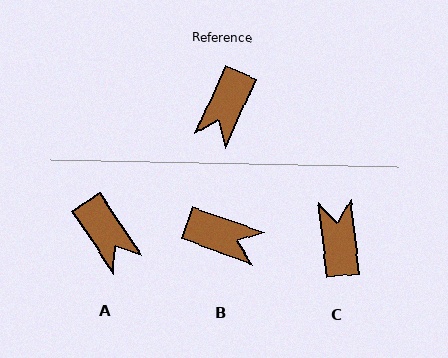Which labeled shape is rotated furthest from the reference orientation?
C, about 149 degrees away.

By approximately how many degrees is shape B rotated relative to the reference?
Approximately 95 degrees counter-clockwise.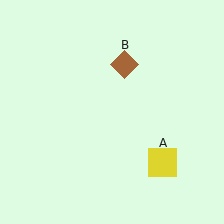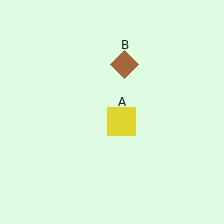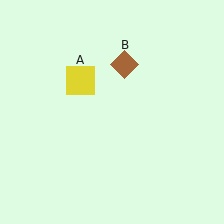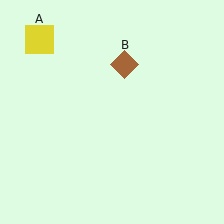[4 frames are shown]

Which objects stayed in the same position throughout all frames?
Brown diamond (object B) remained stationary.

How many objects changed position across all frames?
1 object changed position: yellow square (object A).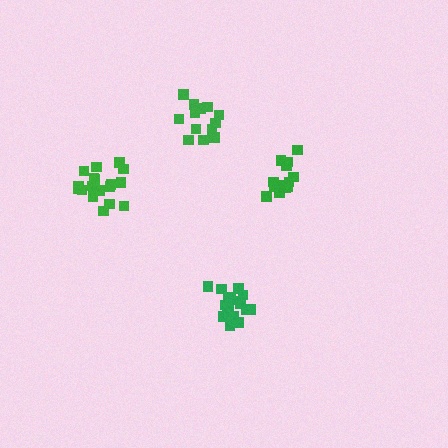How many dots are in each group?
Group 1: 18 dots, Group 2: 13 dots, Group 3: 13 dots, Group 4: 19 dots (63 total).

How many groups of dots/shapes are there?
There are 4 groups.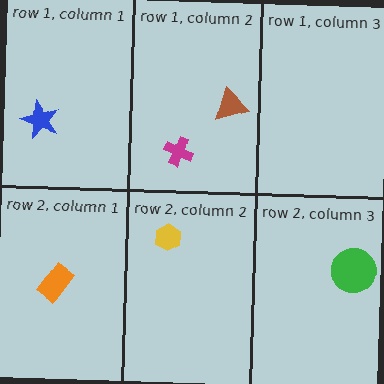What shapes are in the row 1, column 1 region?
The blue star.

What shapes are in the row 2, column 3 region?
The green circle.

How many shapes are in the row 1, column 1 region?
1.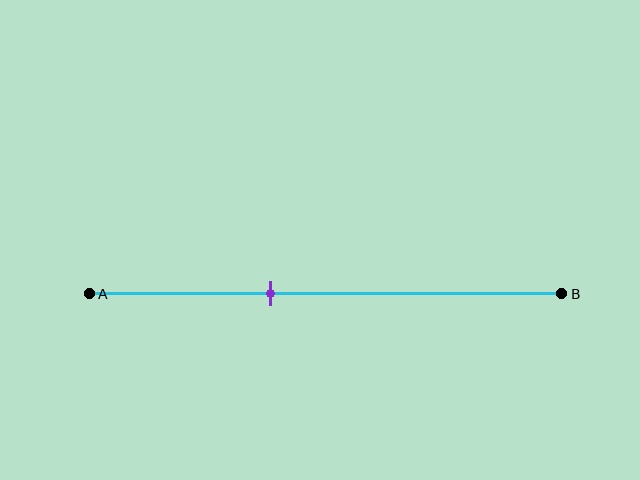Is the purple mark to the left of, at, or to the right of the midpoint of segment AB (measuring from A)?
The purple mark is to the left of the midpoint of segment AB.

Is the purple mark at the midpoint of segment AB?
No, the mark is at about 40% from A, not at the 50% midpoint.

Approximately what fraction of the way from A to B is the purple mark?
The purple mark is approximately 40% of the way from A to B.